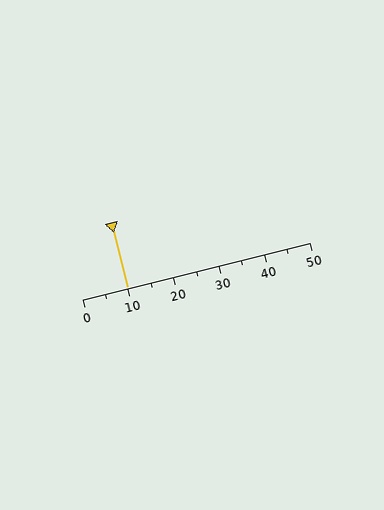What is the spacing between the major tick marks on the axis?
The major ticks are spaced 10 apart.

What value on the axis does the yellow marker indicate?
The marker indicates approximately 10.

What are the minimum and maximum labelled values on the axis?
The axis runs from 0 to 50.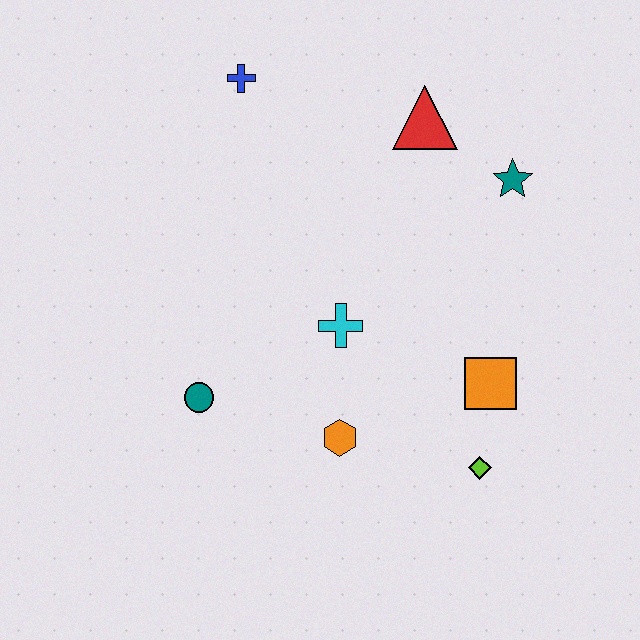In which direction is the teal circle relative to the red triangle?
The teal circle is below the red triangle.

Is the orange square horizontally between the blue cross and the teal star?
Yes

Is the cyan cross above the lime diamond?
Yes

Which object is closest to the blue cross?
The red triangle is closest to the blue cross.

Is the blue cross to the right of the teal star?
No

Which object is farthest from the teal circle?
The teal star is farthest from the teal circle.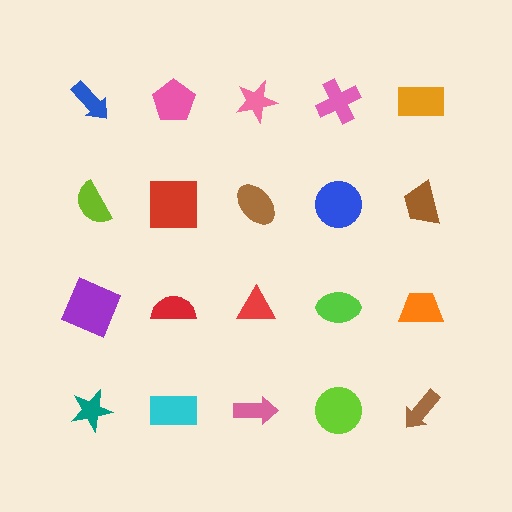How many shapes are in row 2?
5 shapes.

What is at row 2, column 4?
A blue circle.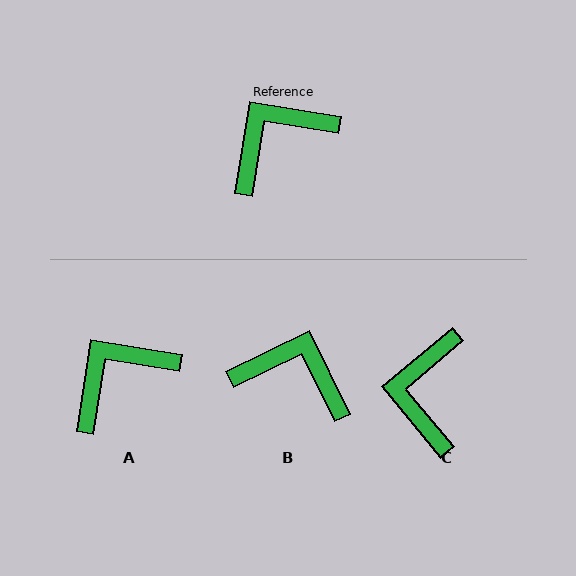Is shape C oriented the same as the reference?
No, it is off by about 49 degrees.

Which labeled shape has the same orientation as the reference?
A.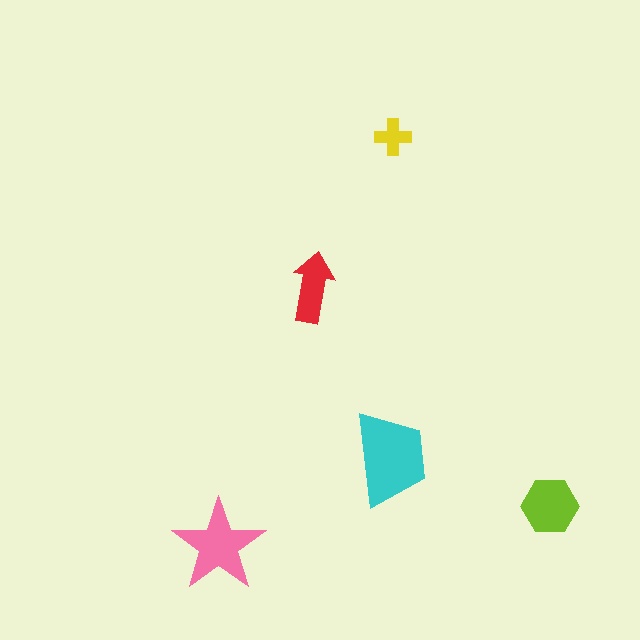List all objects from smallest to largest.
The yellow cross, the red arrow, the lime hexagon, the pink star, the cyan trapezoid.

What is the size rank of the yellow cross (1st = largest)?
5th.